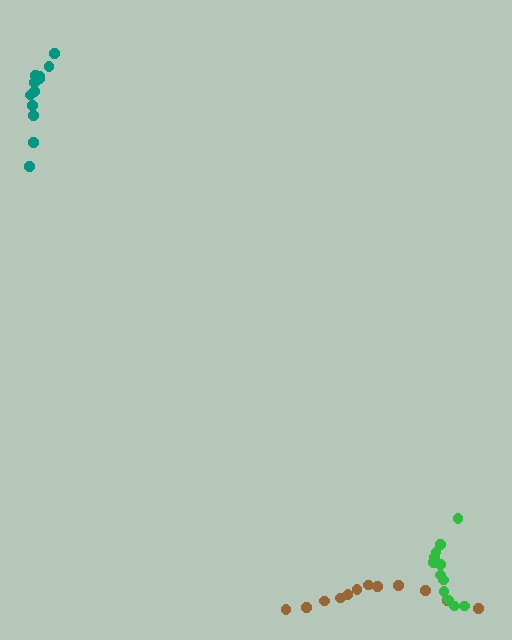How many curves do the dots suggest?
There are 3 distinct paths.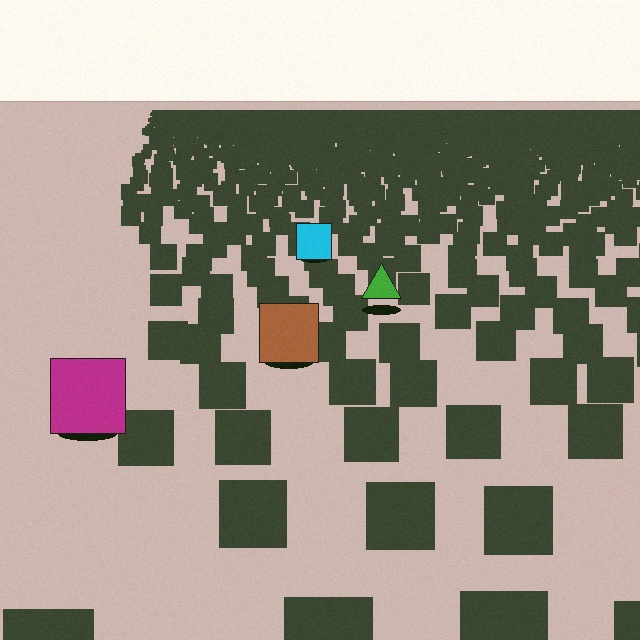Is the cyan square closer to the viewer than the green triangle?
No. The green triangle is closer — you can tell from the texture gradient: the ground texture is coarser near it.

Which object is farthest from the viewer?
The cyan square is farthest from the viewer. It appears smaller and the ground texture around it is denser.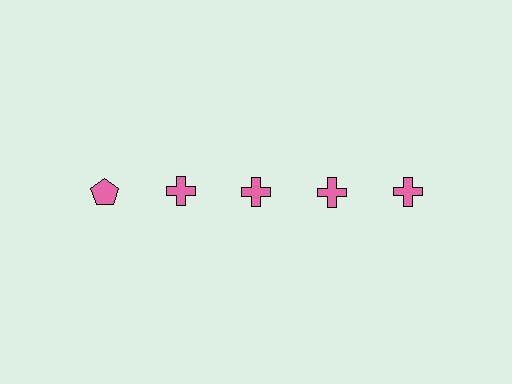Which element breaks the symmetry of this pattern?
The pink pentagon in the top row, leftmost column breaks the symmetry. All other shapes are pink crosses.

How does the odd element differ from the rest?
It has a different shape: pentagon instead of cross.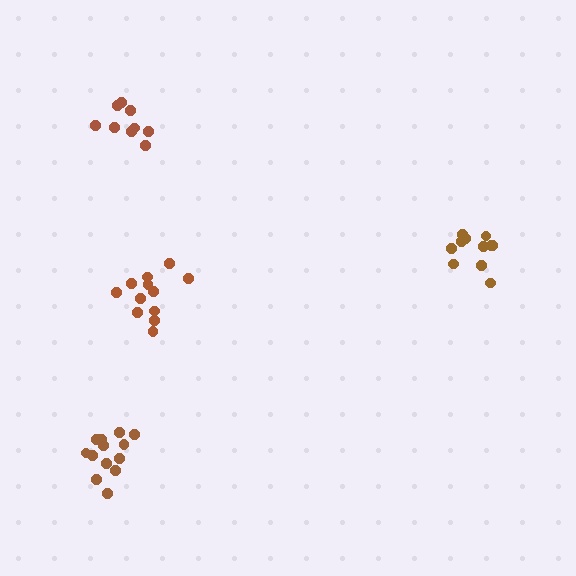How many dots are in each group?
Group 1: 9 dots, Group 2: 11 dots, Group 3: 12 dots, Group 4: 13 dots (45 total).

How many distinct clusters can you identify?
There are 4 distinct clusters.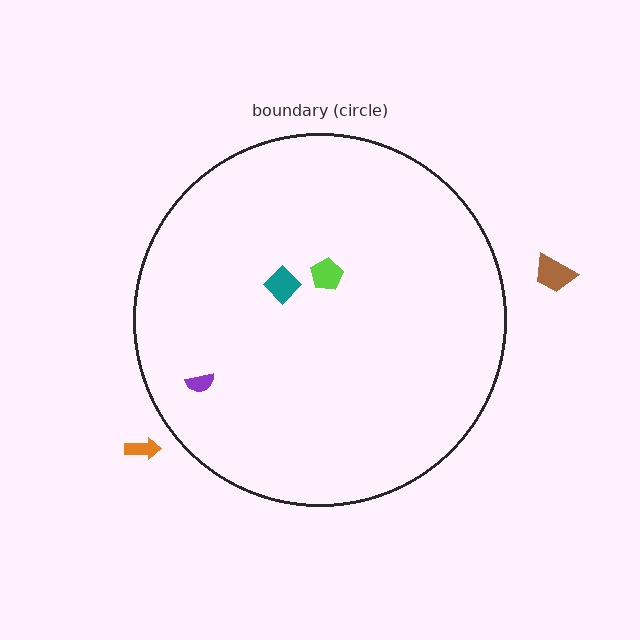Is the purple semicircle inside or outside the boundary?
Inside.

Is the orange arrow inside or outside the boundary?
Outside.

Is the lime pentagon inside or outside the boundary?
Inside.